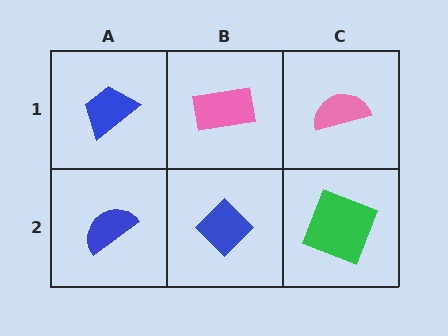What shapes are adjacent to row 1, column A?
A blue semicircle (row 2, column A), a pink rectangle (row 1, column B).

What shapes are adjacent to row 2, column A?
A blue trapezoid (row 1, column A), a blue diamond (row 2, column B).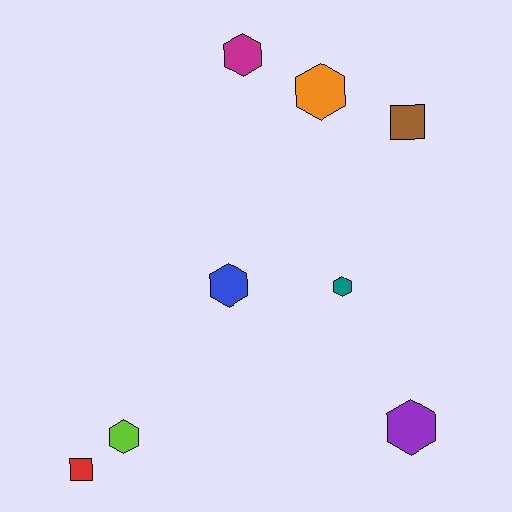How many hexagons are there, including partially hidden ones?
There are 6 hexagons.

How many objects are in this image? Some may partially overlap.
There are 8 objects.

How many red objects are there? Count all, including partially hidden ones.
There is 1 red object.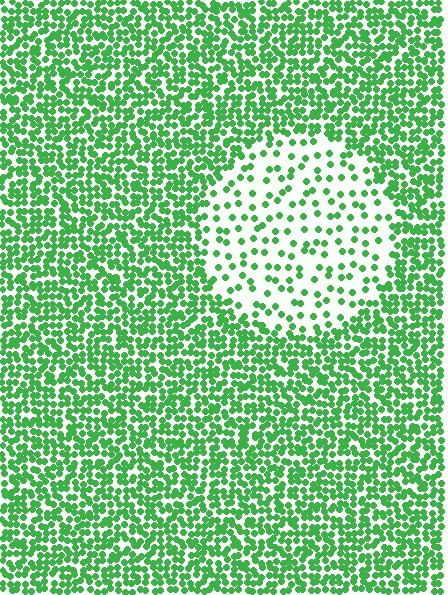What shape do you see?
I see a circle.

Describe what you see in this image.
The image contains small green elements arranged at two different densities. A circle-shaped region is visible where the elements are less densely packed than the surrounding area.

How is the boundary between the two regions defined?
The boundary is defined by a change in element density (approximately 3.0x ratio). All elements are the same color, size, and shape.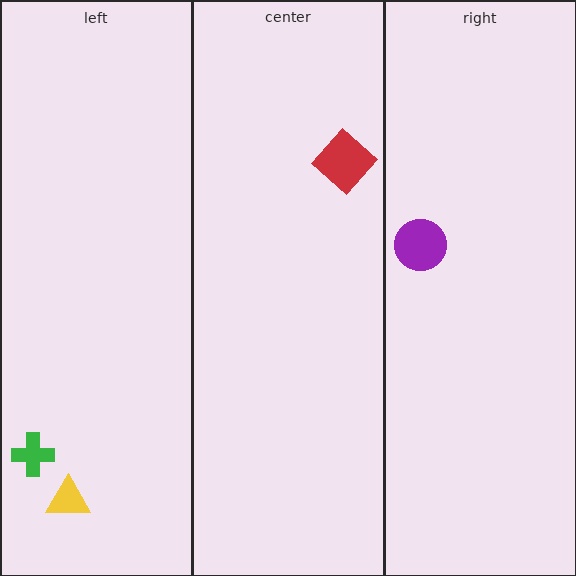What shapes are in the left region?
The green cross, the yellow triangle.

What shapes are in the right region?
The purple circle.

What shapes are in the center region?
The red diamond.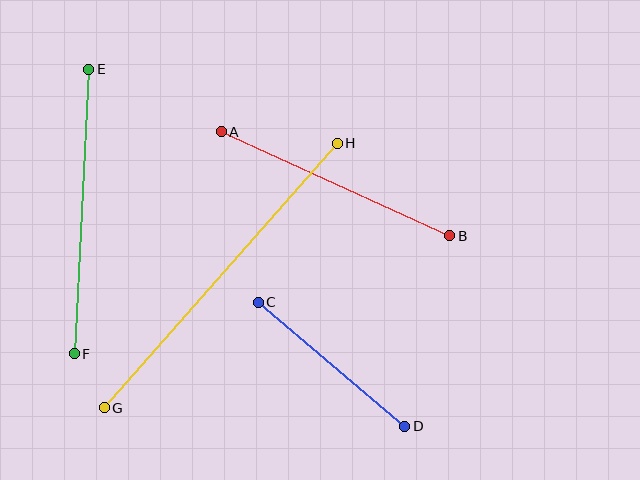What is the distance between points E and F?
The distance is approximately 285 pixels.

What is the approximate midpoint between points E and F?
The midpoint is at approximately (81, 212) pixels.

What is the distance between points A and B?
The distance is approximately 251 pixels.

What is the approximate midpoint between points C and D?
The midpoint is at approximately (331, 364) pixels.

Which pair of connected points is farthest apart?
Points G and H are farthest apart.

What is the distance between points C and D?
The distance is approximately 192 pixels.